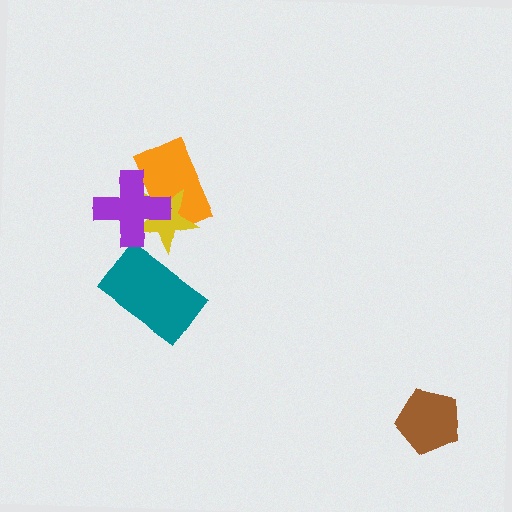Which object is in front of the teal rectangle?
The yellow star is in front of the teal rectangle.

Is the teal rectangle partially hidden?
Yes, it is partially covered by another shape.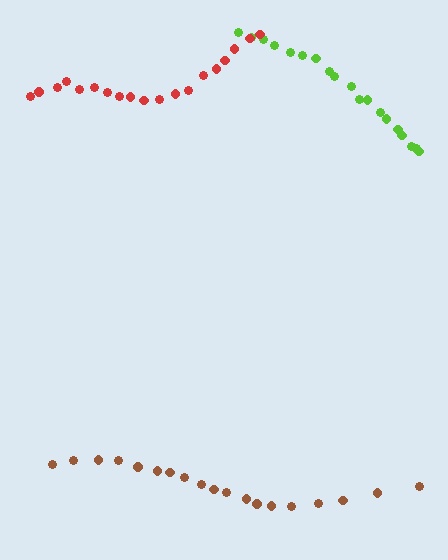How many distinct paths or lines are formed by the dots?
There are 3 distinct paths.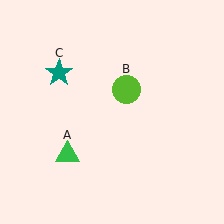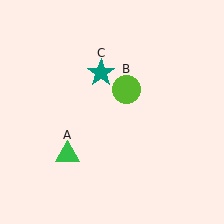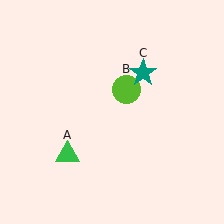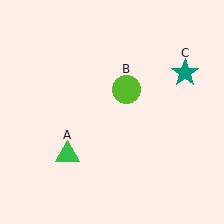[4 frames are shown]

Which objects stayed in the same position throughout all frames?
Green triangle (object A) and lime circle (object B) remained stationary.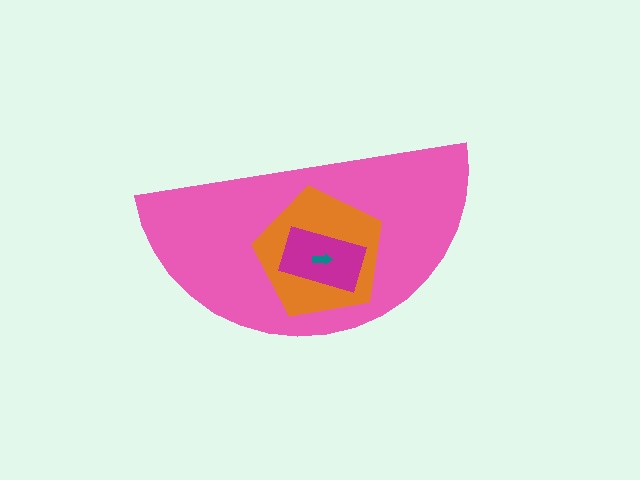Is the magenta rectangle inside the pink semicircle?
Yes.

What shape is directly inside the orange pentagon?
The magenta rectangle.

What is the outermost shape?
The pink semicircle.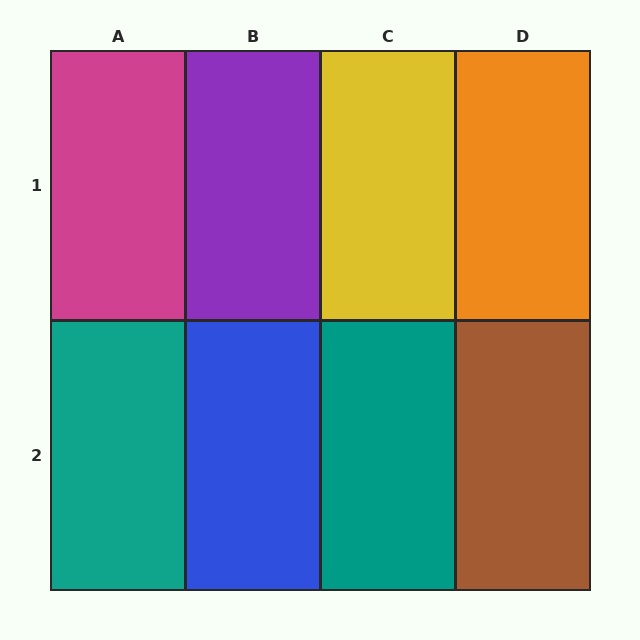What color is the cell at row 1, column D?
Orange.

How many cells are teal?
2 cells are teal.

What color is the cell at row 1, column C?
Yellow.